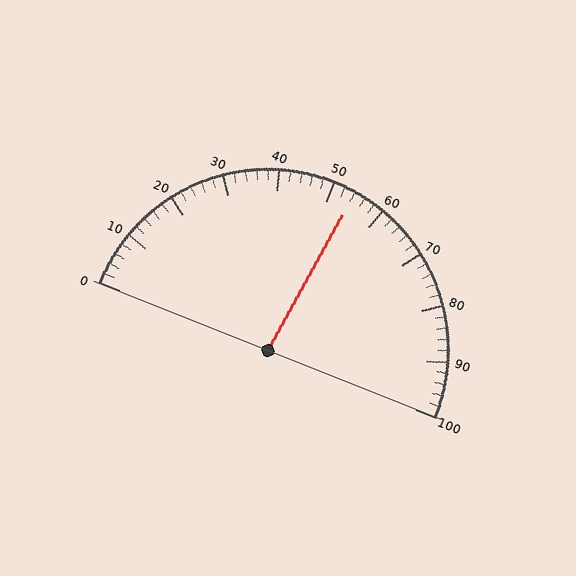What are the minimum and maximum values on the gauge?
The gauge ranges from 0 to 100.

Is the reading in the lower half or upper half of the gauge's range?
The reading is in the upper half of the range (0 to 100).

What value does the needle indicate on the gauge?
The needle indicates approximately 54.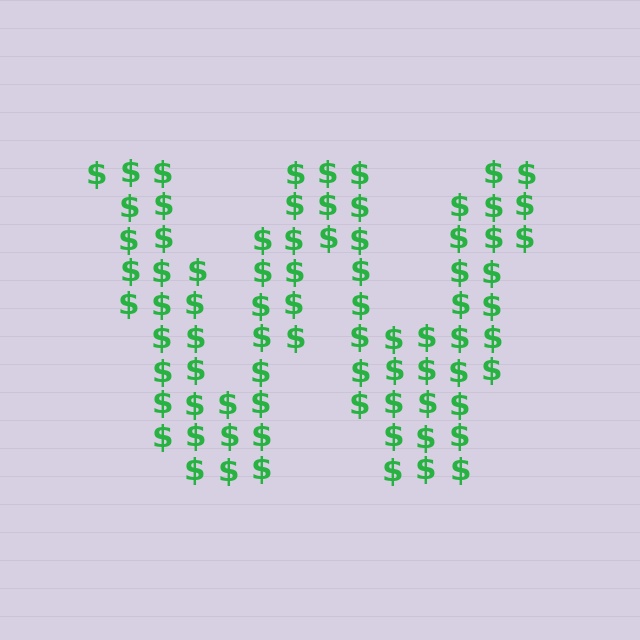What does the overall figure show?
The overall figure shows the letter W.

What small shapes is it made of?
It is made of small dollar signs.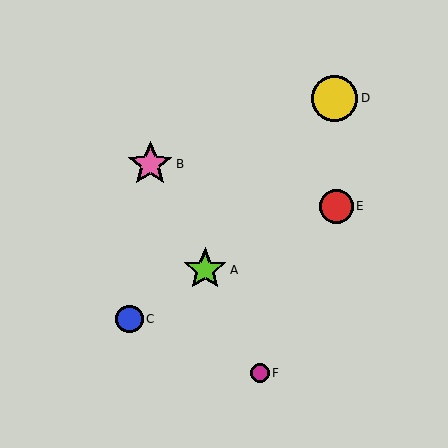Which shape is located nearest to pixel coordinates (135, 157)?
The pink star (labeled B) at (150, 164) is nearest to that location.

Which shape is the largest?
The yellow circle (labeled D) is the largest.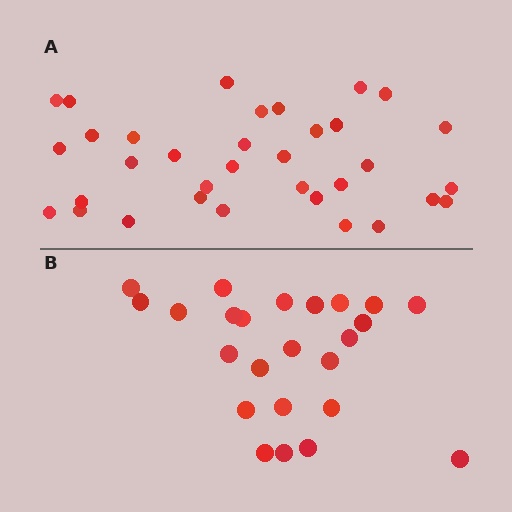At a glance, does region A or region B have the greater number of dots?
Region A (the top region) has more dots.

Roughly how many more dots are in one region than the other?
Region A has roughly 10 or so more dots than region B.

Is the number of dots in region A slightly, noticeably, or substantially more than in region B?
Region A has noticeably more, but not dramatically so. The ratio is roughly 1.4 to 1.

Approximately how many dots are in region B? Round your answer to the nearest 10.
About 20 dots. (The exact count is 24, which rounds to 20.)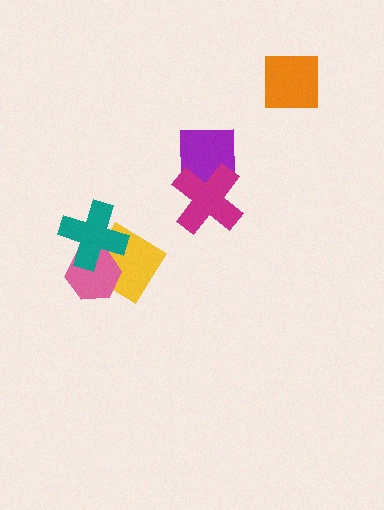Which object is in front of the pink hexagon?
The teal cross is in front of the pink hexagon.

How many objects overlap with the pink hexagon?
2 objects overlap with the pink hexagon.